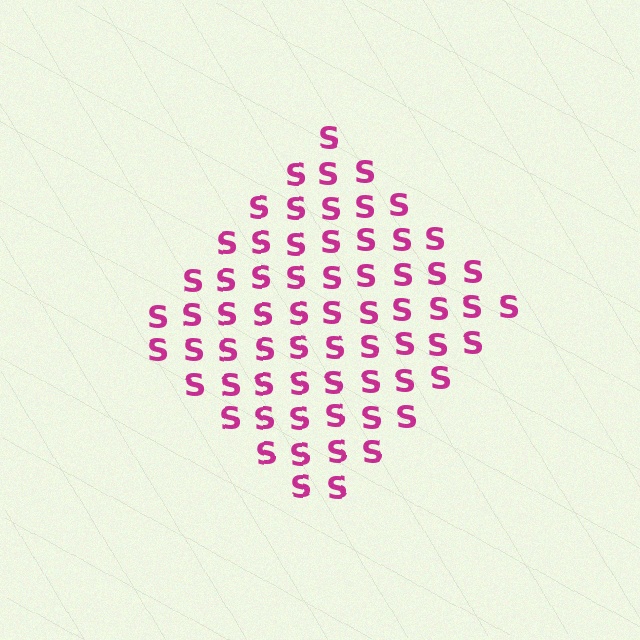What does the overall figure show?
The overall figure shows a diamond.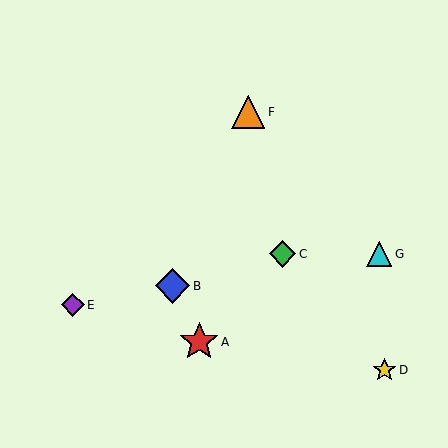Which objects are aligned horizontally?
Objects C, G are aligned horizontally.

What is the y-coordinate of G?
Object G is at y≈254.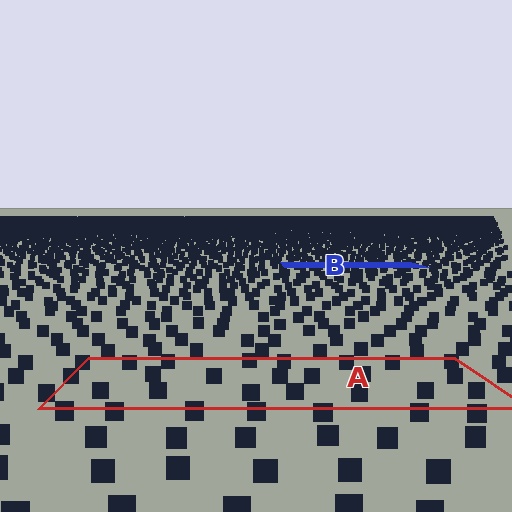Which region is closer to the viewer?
Region A is closer. The texture elements there are larger and more spread out.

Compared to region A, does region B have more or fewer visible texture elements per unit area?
Region B has more texture elements per unit area — they are packed more densely because it is farther away.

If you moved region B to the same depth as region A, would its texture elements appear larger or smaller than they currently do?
They would appear larger. At a closer depth, the same texture elements are projected at a bigger on-screen size.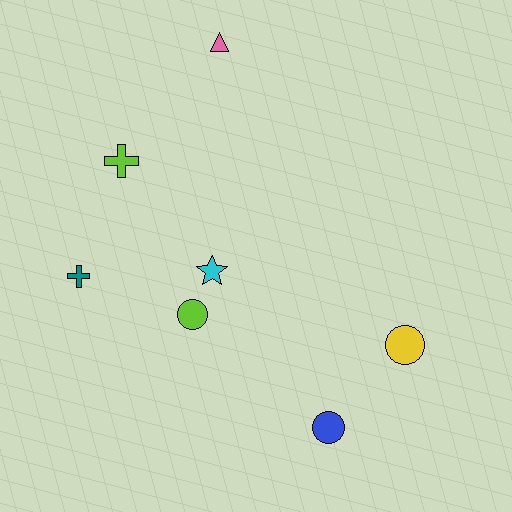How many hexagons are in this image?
There are no hexagons.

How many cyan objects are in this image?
There is 1 cyan object.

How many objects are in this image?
There are 7 objects.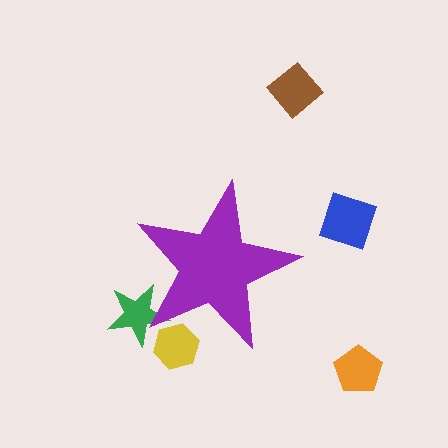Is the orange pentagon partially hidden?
No, the orange pentagon is fully visible.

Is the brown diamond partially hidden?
No, the brown diamond is fully visible.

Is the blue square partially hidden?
No, the blue square is fully visible.